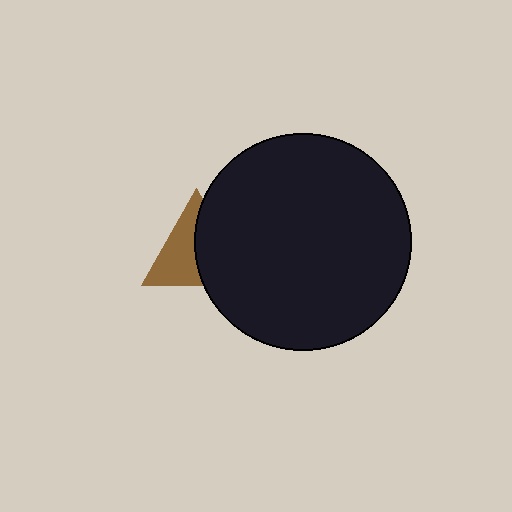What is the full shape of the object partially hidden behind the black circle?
The partially hidden object is a brown triangle.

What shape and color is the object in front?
The object in front is a black circle.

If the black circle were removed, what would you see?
You would see the complete brown triangle.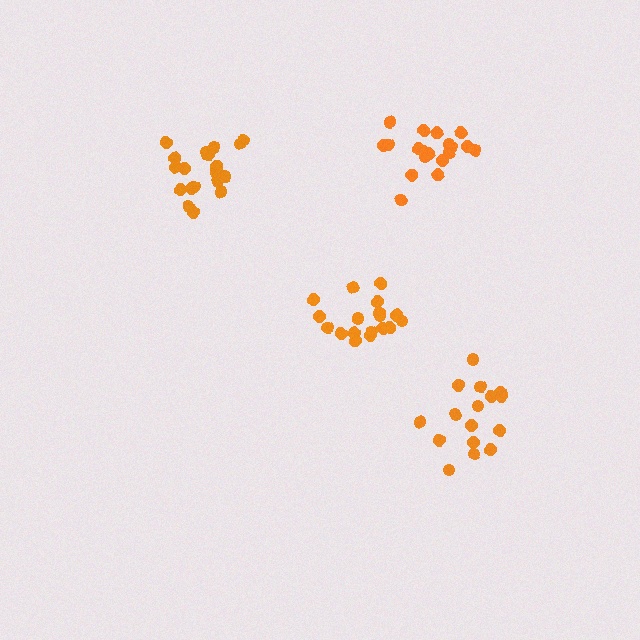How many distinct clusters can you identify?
There are 4 distinct clusters.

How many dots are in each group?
Group 1: 18 dots, Group 2: 16 dots, Group 3: 21 dots, Group 4: 20 dots (75 total).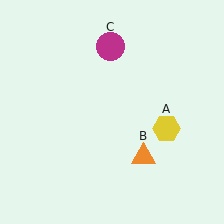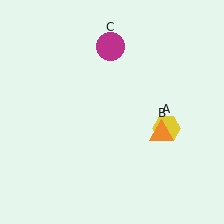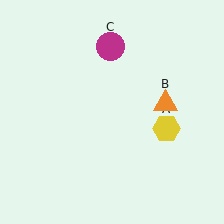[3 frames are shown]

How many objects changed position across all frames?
1 object changed position: orange triangle (object B).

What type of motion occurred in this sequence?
The orange triangle (object B) rotated counterclockwise around the center of the scene.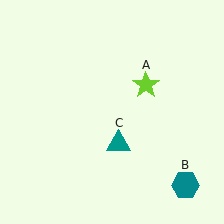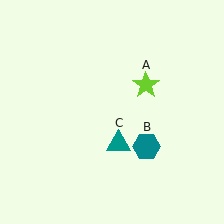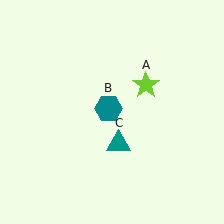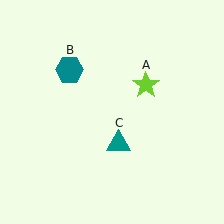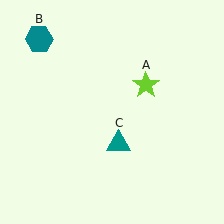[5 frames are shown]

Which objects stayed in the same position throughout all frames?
Lime star (object A) and teal triangle (object C) remained stationary.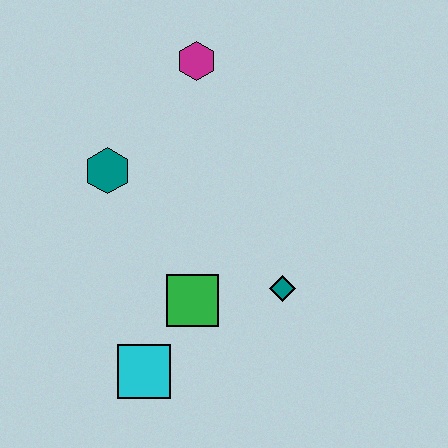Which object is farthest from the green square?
The magenta hexagon is farthest from the green square.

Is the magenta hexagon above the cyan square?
Yes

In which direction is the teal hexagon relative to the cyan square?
The teal hexagon is above the cyan square.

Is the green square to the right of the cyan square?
Yes